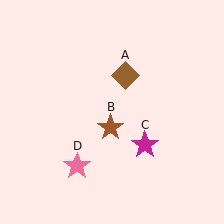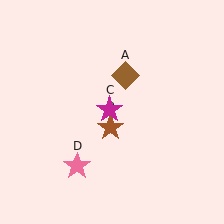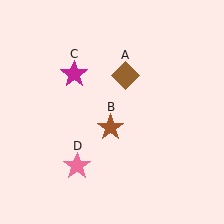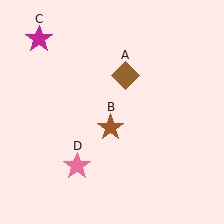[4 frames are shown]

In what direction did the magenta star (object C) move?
The magenta star (object C) moved up and to the left.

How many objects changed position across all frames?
1 object changed position: magenta star (object C).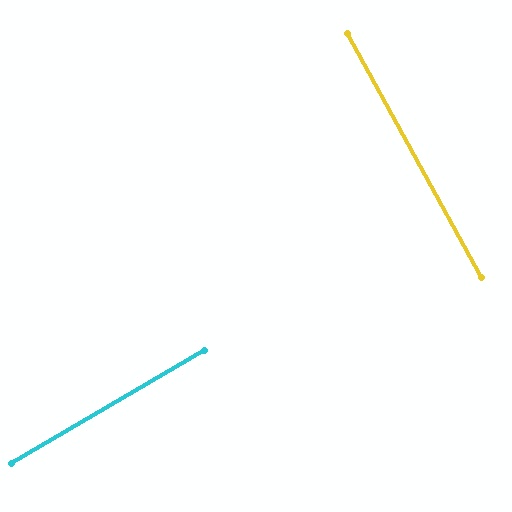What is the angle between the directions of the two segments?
Approximately 88 degrees.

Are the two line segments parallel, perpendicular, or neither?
Perpendicular — they meet at approximately 88°.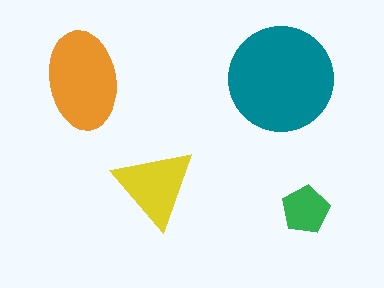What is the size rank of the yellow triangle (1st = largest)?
3rd.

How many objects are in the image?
There are 4 objects in the image.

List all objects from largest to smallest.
The teal circle, the orange ellipse, the yellow triangle, the green pentagon.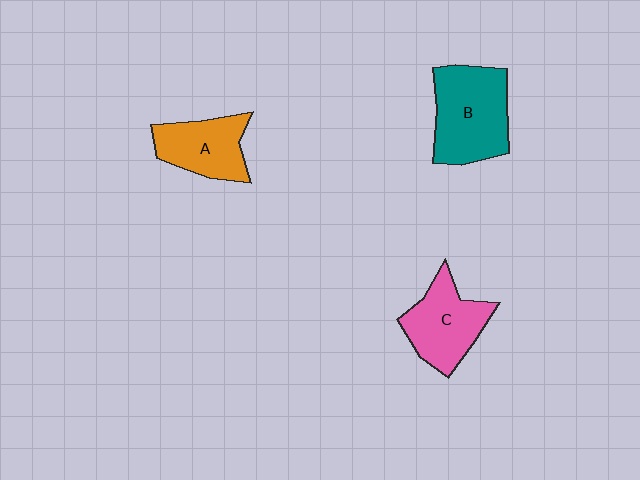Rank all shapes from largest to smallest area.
From largest to smallest: B (teal), C (pink), A (orange).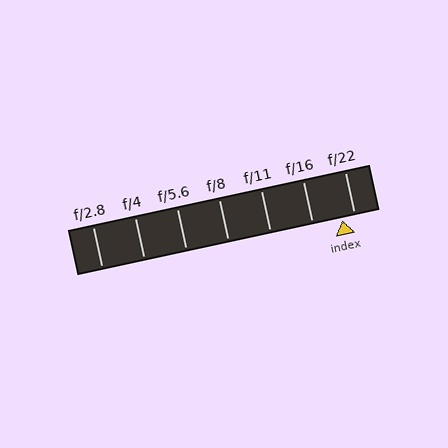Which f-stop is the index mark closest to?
The index mark is closest to f/22.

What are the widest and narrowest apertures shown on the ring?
The widest aperture shown is f/2.8 and the narrowest is f/22.